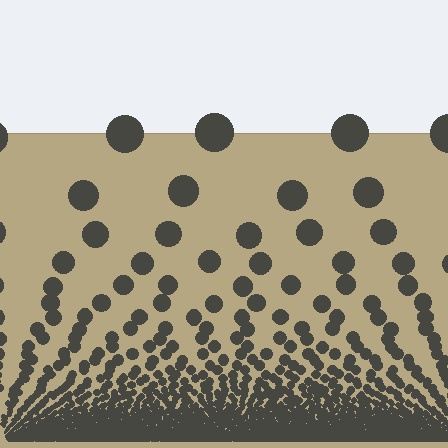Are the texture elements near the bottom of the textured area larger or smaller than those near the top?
Smaller. The gradient is inverted — elements near the bottom are smaller and denser.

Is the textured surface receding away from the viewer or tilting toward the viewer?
The surface appears to tilt toward the viewer. Texture elements get larger and sparser toward the top.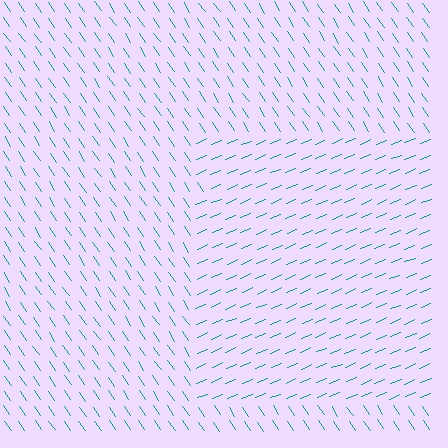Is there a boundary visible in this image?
Yes, there is a texture boundary formed by a change in line orientation.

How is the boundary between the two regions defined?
The boundary is defined purely by a change in line orientation (approximately 79 degrees difference). All lines are the same color and thickness.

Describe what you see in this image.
The image is filled with small teal line segments. A rectangle region in the image has lines oriented differently from the surrounding lines, creating a visible texture boundary.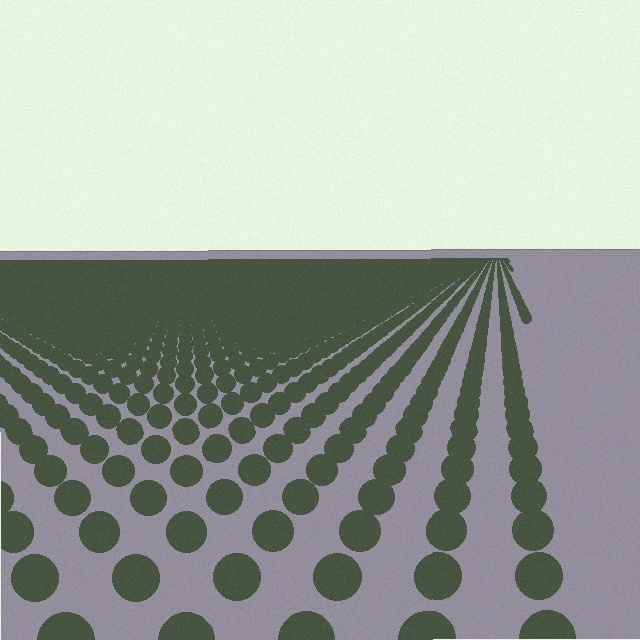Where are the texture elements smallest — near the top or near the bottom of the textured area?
Near the top.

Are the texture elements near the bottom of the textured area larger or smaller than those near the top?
Larger. Near the bottom, elements are closer to the viewer and appear at a bigger on-screen size.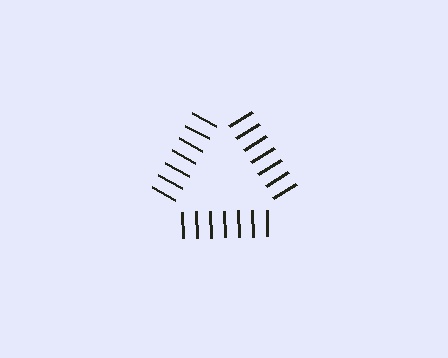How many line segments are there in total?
21 — 7 along each of the 3 edges.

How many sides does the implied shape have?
3 sides — the line-ends trace a triangle.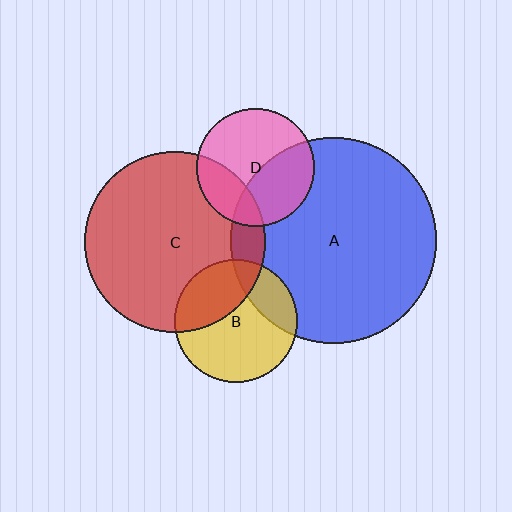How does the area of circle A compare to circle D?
Approximately 3.1 times.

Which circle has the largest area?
Circle A (blue).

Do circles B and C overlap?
Yes.